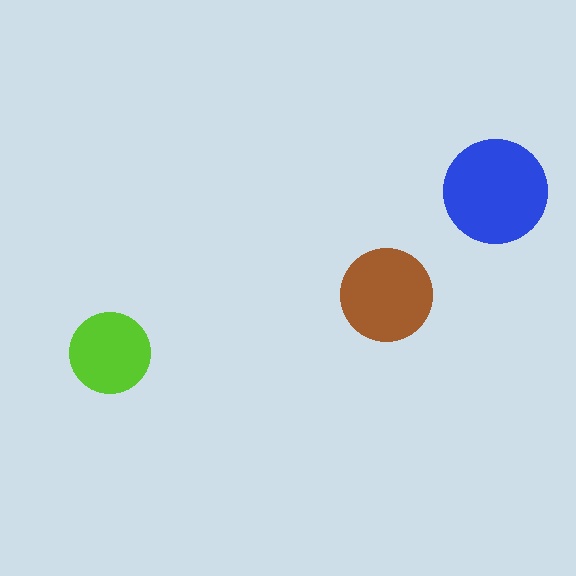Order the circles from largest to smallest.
the blue one, the brown one, the lime one.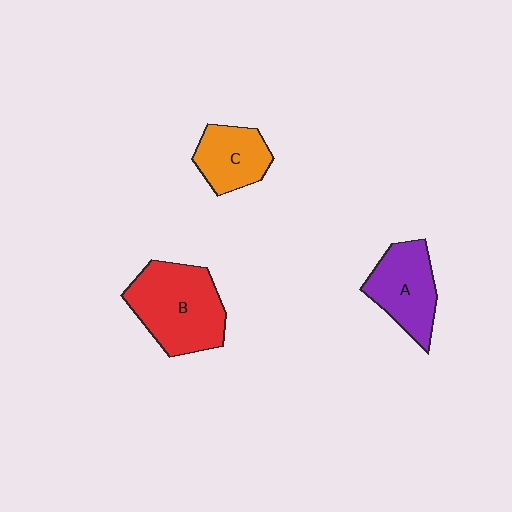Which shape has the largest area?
Shape B (red).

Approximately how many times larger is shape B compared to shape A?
Approximately 1.4 times.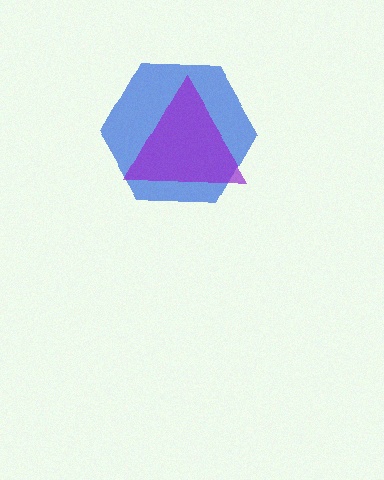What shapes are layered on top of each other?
The layered shapes are: a blue hexagon, a purple triangle.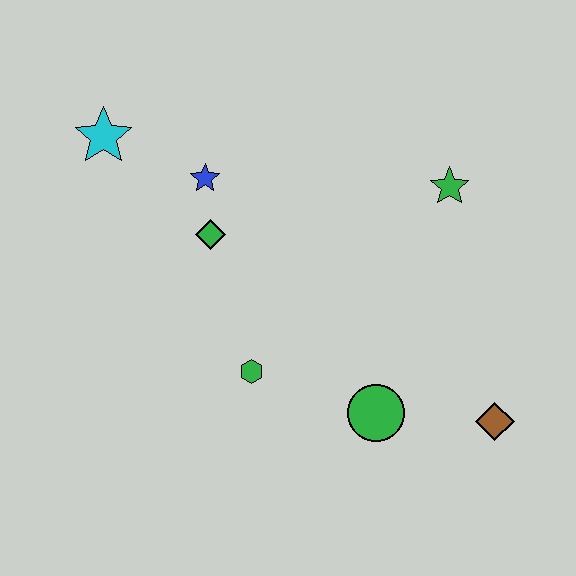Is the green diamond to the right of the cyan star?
Yes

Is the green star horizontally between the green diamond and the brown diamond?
Yes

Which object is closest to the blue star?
The green diamond is closest to the blue star.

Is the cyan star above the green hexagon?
Yes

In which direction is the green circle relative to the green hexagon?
The green circle is to the right of the green hexagon.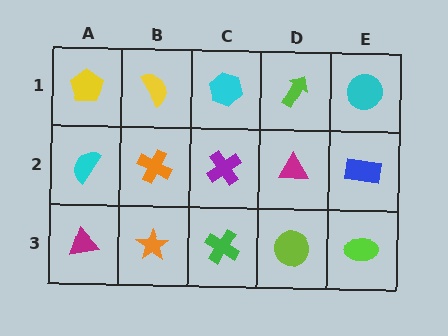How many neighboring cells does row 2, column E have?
3.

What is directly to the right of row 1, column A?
A yellow semicircle.